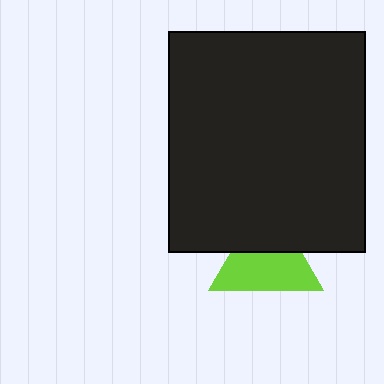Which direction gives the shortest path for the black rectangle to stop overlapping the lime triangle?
Moving up gives the shortest separation.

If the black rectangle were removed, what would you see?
You would see the complete lime triangle.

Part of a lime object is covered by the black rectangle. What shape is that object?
It is a triangle.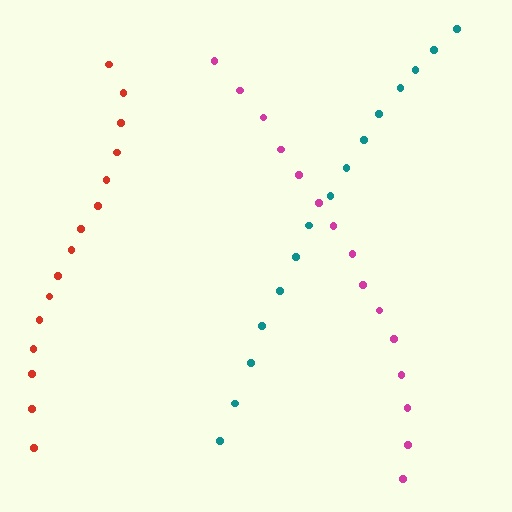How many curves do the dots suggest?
There are 3 distinct paths.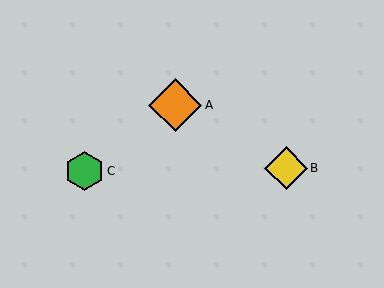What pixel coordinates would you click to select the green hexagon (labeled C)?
Click at (84, 171) to select the green hexagon C.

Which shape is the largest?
The orange diamond (labeled A) is the largest.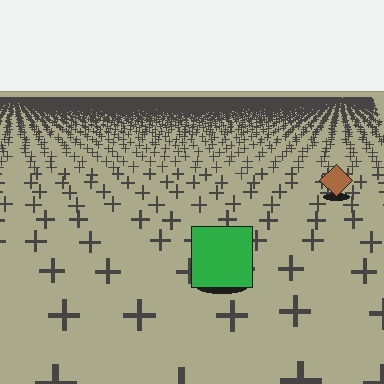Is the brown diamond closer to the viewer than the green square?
No. The green square is closer — you can tell from the texture gradient: the ground texture is coarser near it.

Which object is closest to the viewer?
The green square is closest. The texture marks near it are larger and more spread out.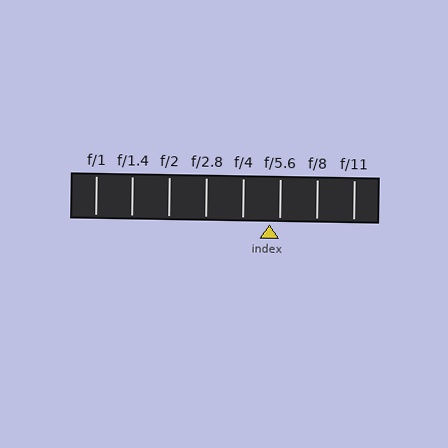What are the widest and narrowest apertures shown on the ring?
The widest aperture shown is f/1 and the narrowest is f/11.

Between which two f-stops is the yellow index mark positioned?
The index mark is between f/4 and f/5.6.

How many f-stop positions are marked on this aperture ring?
There are 8 f-stop positions marked.